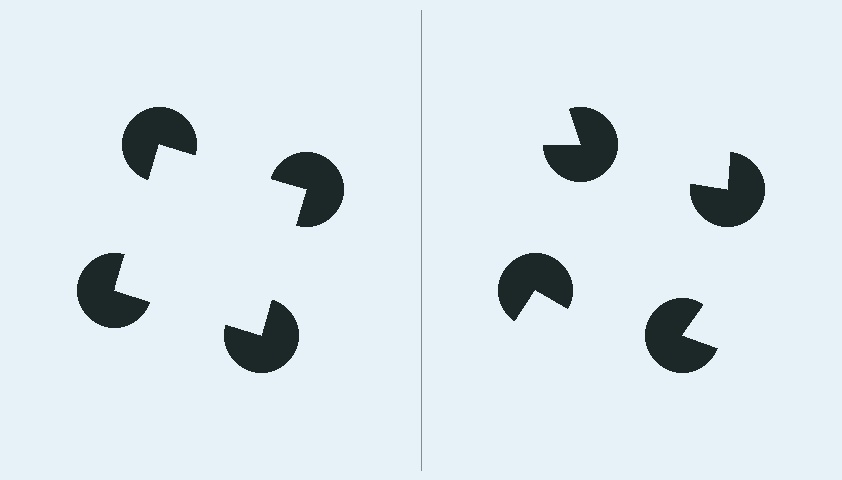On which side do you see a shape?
An illusory square appears on the left side. On the right side the wedge cuts are rotated, so no coherent shape forms.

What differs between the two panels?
The pac-man discs are positioned identically on both sides; only the wedge orientations differ. On the left they align to a square; on the right they are misaligned.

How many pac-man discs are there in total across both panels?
8 — 4 on each side.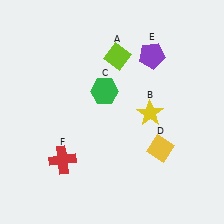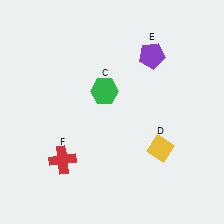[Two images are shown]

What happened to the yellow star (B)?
The yellow star (B) was removed in Image 2. It was in the bottom-right area of Image 1.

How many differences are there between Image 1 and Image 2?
There are 2 differences between the two images.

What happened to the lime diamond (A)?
The lime diamond (A) was removed in Image 2. It was in the top-right area of Image 1.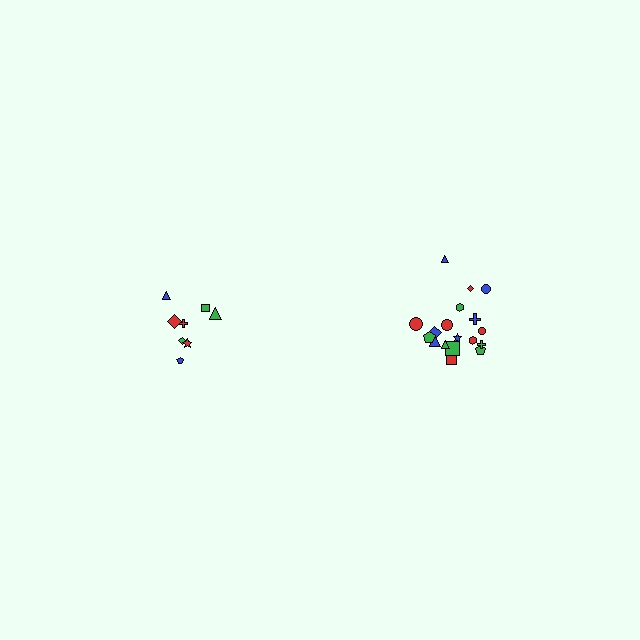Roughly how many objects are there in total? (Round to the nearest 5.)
Roughly 25 objects in total.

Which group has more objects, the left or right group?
The right group.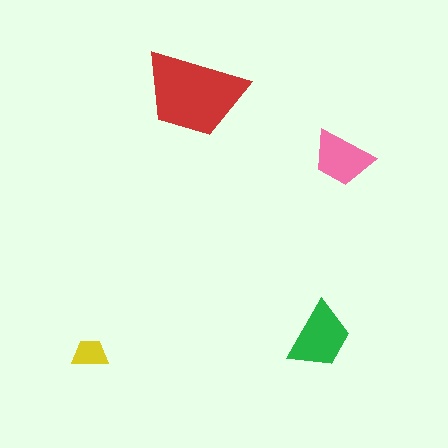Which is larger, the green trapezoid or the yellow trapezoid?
The green one.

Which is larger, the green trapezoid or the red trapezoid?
The red one.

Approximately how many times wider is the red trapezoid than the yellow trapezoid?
About 3 times wider.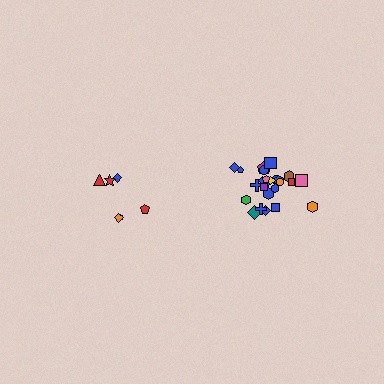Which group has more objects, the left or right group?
The right group.